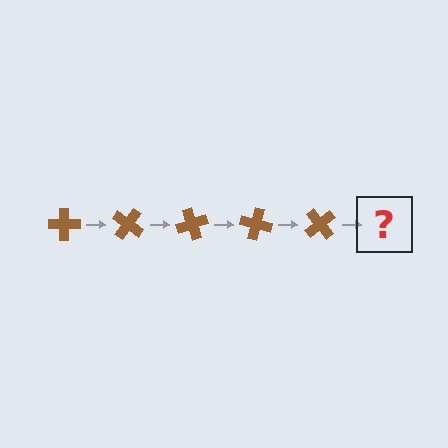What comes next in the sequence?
The next element should be a brown cross rotated 175 degrees.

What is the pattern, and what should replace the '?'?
The pattern is that the cross rotates 35 degrees each step. The '?' should be a brown cross rotated 175 degrees.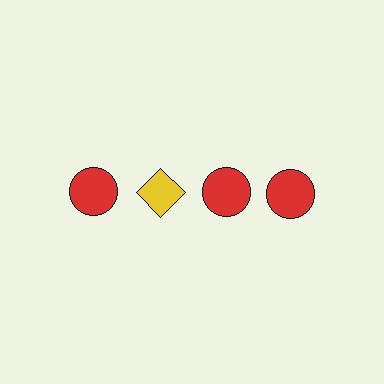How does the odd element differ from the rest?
It differs in both color (yellow instead of red) and shape (diamond instead of circle).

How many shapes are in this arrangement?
There are 4 shapes arranged in a grid pattern.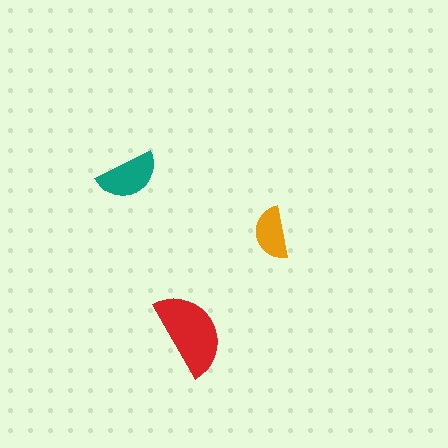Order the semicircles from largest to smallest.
the red one, the teal one, the orange one.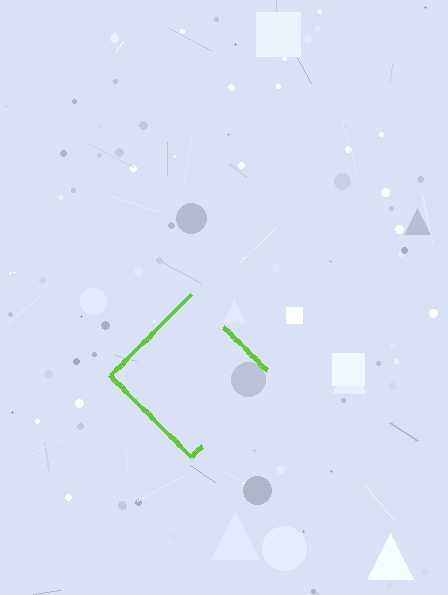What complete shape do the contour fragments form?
The contour fragments form a diamond.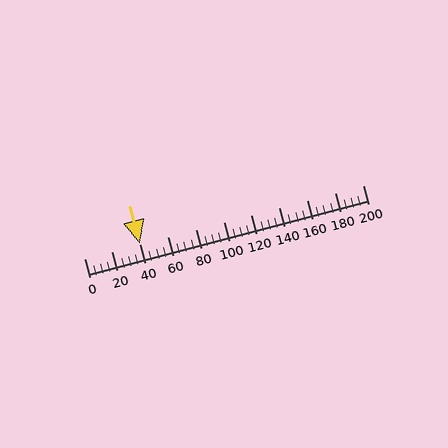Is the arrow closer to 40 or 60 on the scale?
The arrow is closer to 40.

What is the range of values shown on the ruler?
The ruler shows values from 0 to 200.